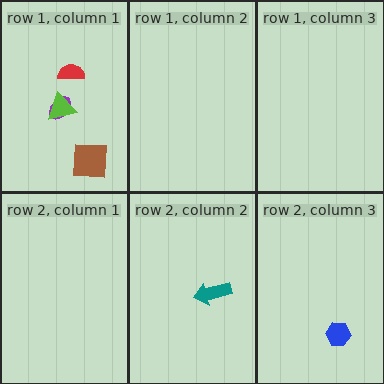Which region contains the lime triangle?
The row 1, column 1 region.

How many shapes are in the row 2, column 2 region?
1.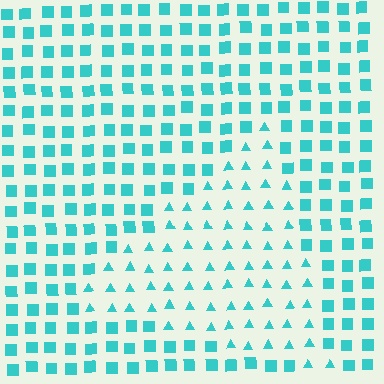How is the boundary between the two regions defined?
The boundary is defined by a change in element shape: triangles inside vs. squares outside. All elements share the same color and spacing.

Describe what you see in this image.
The image is filled with small cyan elements arranged in a uniform grid. A triangle-shaped region contains triangles, while the surrounding area contains squares. The boundary is defined purely by the change in element shape.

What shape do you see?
I see a triangle.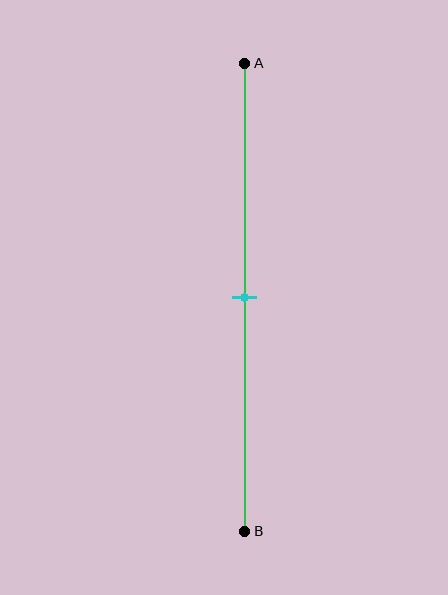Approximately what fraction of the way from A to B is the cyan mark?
The cyan mark is approximately 50% of the way from A to B.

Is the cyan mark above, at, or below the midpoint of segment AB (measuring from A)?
The cyan mark is approximately at the midpoint of segment AB.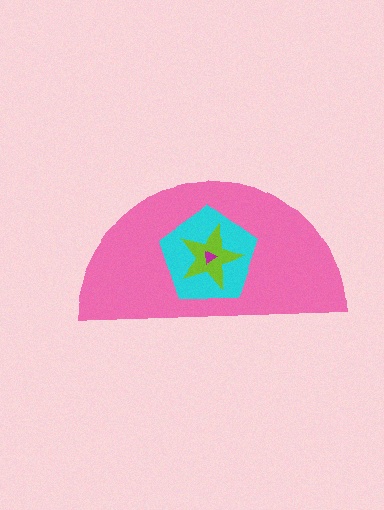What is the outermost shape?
The pink semicircle.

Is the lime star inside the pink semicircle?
Yes.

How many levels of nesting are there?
4.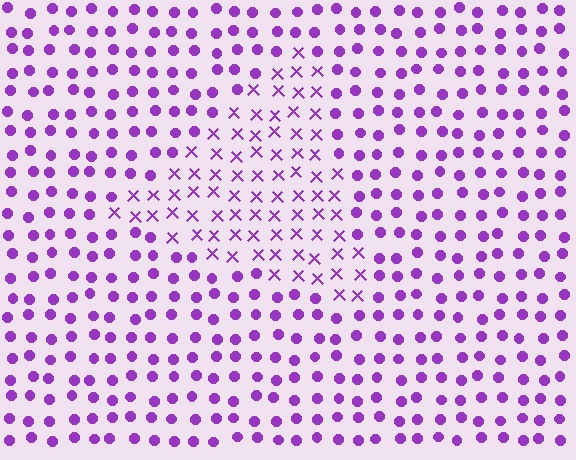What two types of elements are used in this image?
The image uses X marks inside the triangle region and circles outside it.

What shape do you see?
I see a triangle.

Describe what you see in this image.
The image is filled with small purple elements arranged in a uniform grid. A triangle-shaped region contains X marks, while the surrounding area contains circles. The boundary is defined purely by the change in element shape.